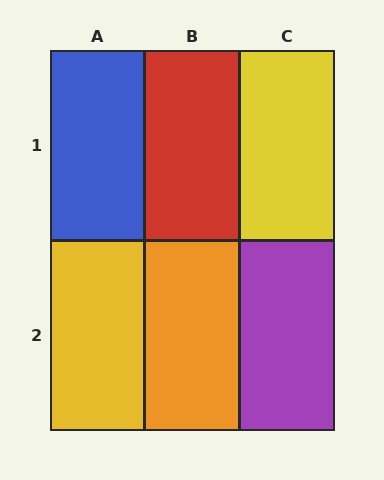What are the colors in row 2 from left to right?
Yellow, orange, purple.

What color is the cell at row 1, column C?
Yellow.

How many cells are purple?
1 cell is purple.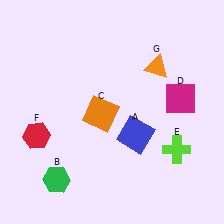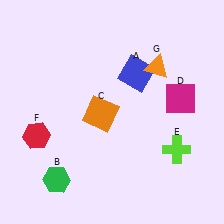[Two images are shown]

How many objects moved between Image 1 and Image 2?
1 object moved between the two images.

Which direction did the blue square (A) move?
The blue square (A) moved up.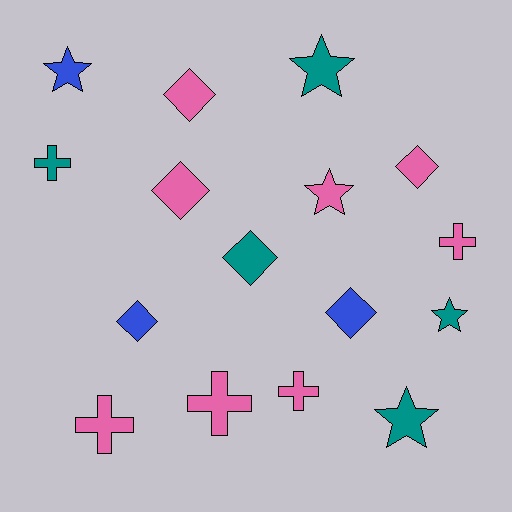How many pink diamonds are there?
There are 3 pink diamonds.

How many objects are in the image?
There are 16 objects.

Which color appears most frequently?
Pink, with 8 objects.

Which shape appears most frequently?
Diamond, with 6 objects.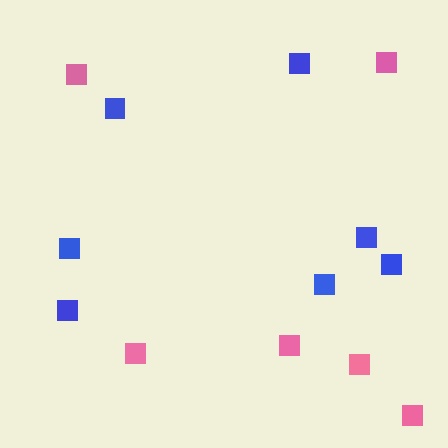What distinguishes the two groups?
There are 2 groups: one group of pink squares (6) and one group of blue squares (7).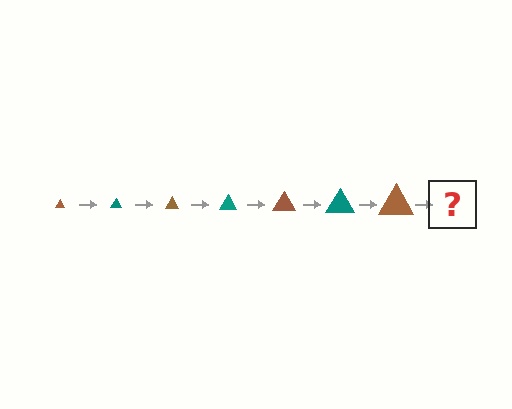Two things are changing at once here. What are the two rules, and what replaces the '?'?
The two rules are that the triangle grows larger each step and the color cycles through brown and teal. The '?' should be a teal triangle, larger than the previous one.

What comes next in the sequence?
The next element should be a teal triangle, larger than the previous one.